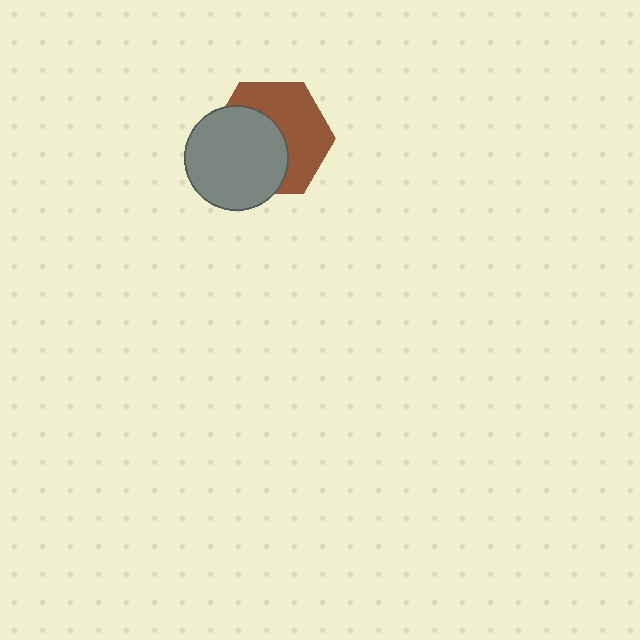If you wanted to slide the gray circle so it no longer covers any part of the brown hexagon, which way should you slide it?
Slide it toward the lower-left — that is the most direct way to separate the two shapes.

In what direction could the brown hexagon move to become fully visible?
The brown hexagon could move toward the upper-right. That would shift it out from behind the gray circle entirely.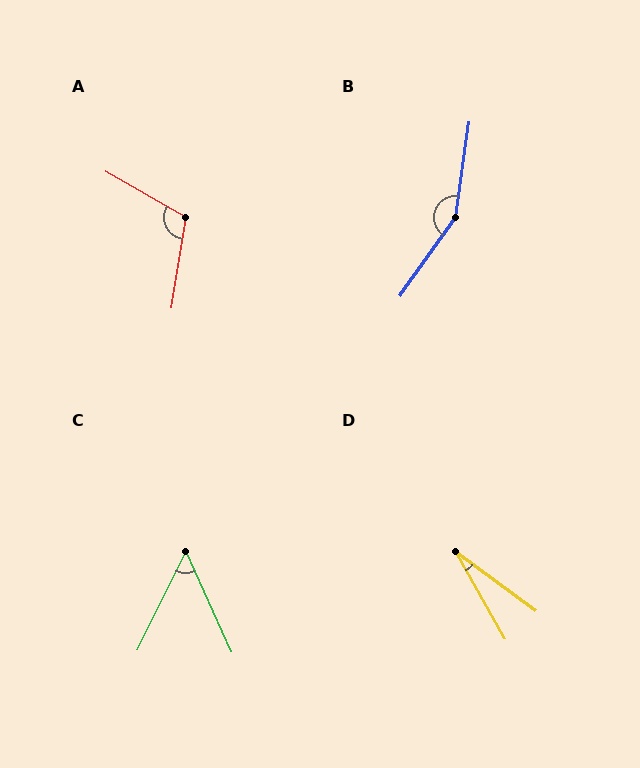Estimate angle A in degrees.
Approximately 111 degrees.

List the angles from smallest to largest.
D (24°), C (51°), A (111°), B (153°).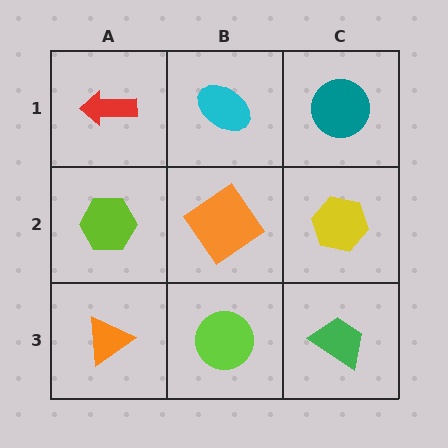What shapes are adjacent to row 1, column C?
A yellow hexagon (row 2, column C), a cyan ellipse (row 1, column B).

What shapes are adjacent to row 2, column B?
A cyan ellipse (row 1, column B), a lime circle (row 3, column B), a lime hexagon (row 2, column A), a yellow hexagon (row 2, column C).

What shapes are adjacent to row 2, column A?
A red arrow (row 1, column A), an orange triangle (row 3, column A), an orange diamond (row 2, column B).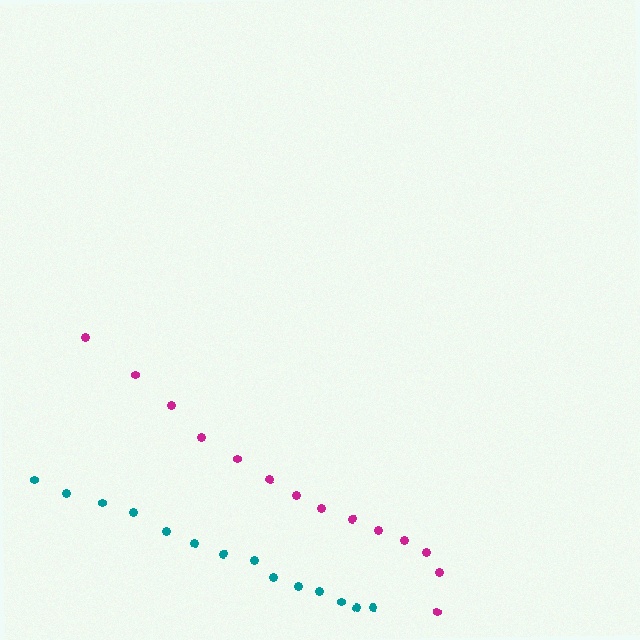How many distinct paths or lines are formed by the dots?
There are 2 distinct paths.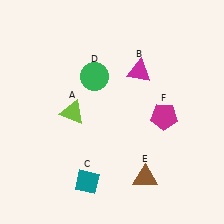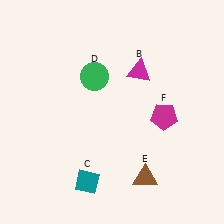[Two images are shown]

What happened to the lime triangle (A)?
The lime triangle (A) was removed in Image 2. It was in the bottom-left area of Image 1.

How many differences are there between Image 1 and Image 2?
There is 1 difference between the two images.